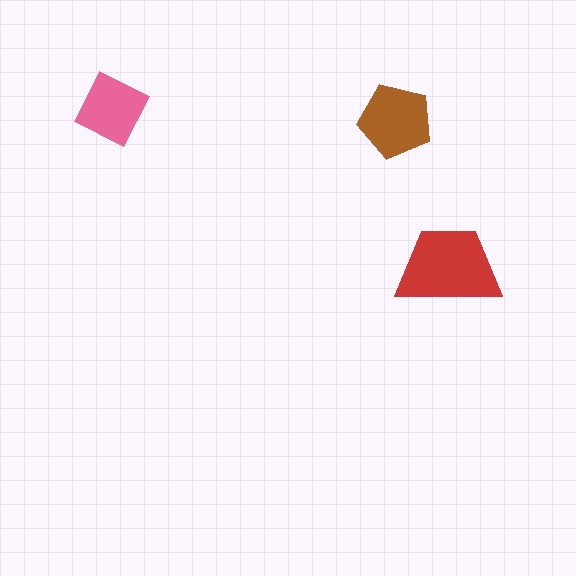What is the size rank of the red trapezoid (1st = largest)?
1st.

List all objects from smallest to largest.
The pink diamond, the brown pentagon, the red trapezoid.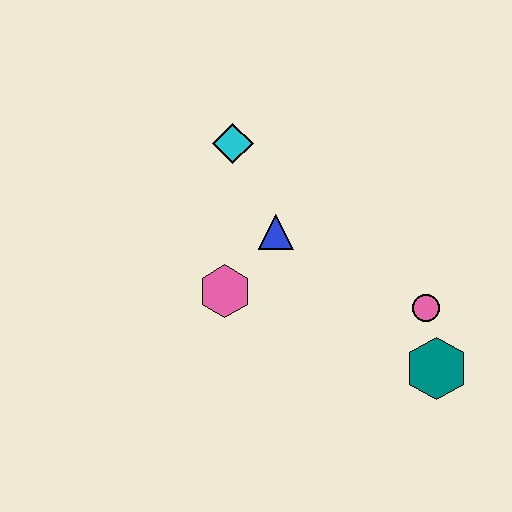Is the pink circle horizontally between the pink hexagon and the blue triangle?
No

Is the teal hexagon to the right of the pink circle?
Yes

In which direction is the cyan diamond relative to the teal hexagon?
The cyan diamond is above the teal hexagon.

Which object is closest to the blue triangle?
The pink hexagon is closest to the blue triangle.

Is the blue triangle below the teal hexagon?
No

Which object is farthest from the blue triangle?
The teal hexagon is farthest from the blue triangle.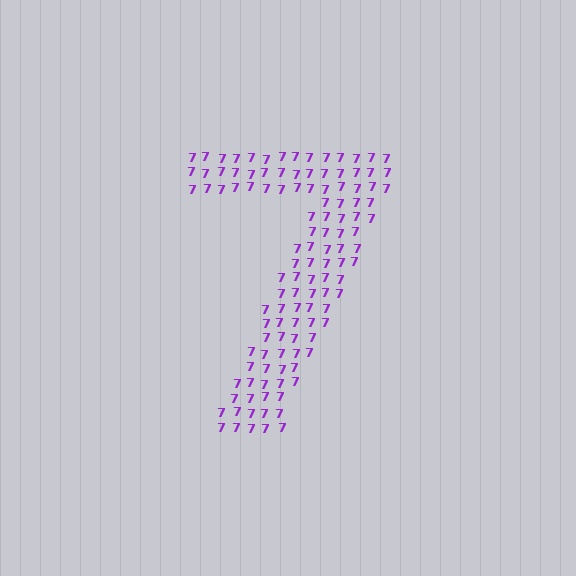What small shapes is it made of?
It is made of small digit 7's.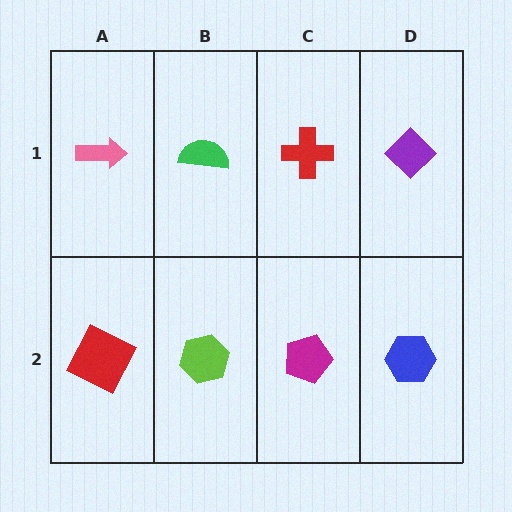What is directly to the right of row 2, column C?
A blue hexagon.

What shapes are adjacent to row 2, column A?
A pink arrow (row 1, column A), a lime hexagon (row 2, column B).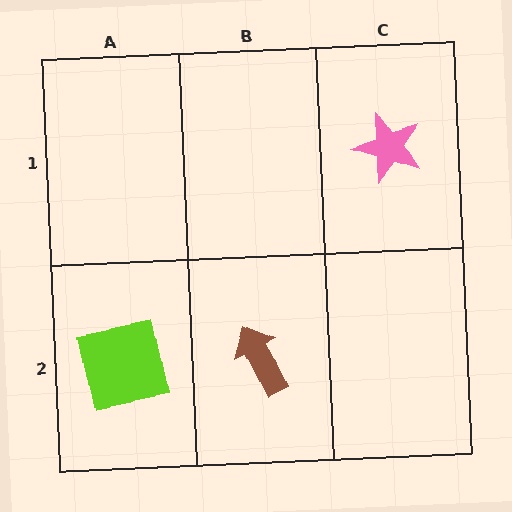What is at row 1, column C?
A pink star.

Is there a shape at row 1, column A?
No, that cell is empty.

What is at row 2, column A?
A lime square.